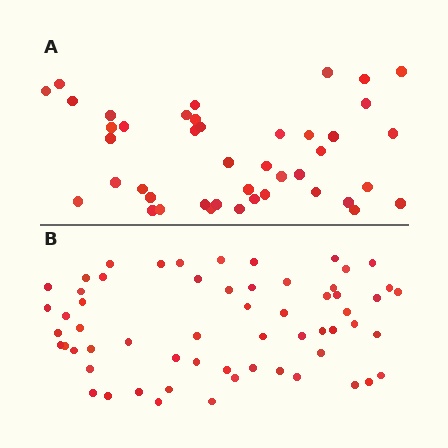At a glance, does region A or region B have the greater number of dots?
Region B (the bottom region) has more dots.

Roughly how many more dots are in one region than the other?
Region B has approximately 15 more dots than region A.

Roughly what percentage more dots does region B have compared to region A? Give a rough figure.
About 40% more.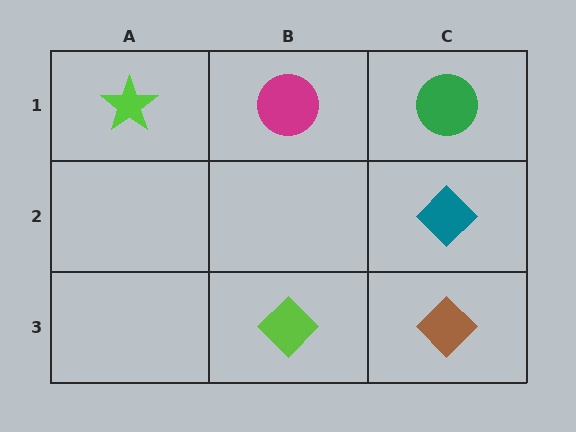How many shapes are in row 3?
2 shapes.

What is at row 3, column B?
A lime diamond.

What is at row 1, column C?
A green circle.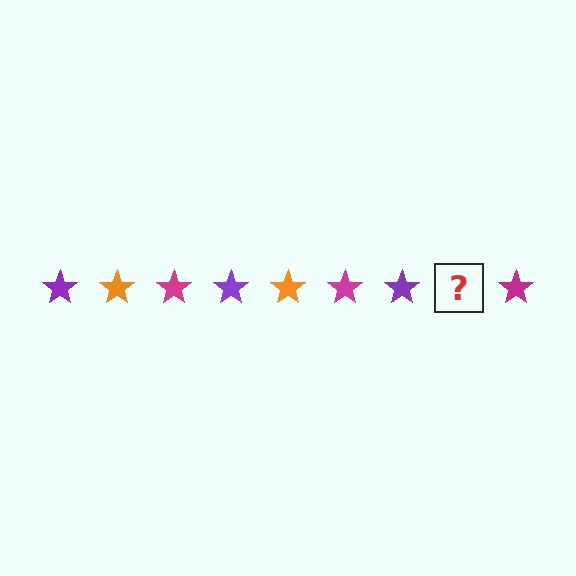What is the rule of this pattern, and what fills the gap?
The rule is that the pattern cycles through purple, orange, magenta stars. The gap should be filled with an orange star.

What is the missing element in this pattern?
The missing element is an orange star.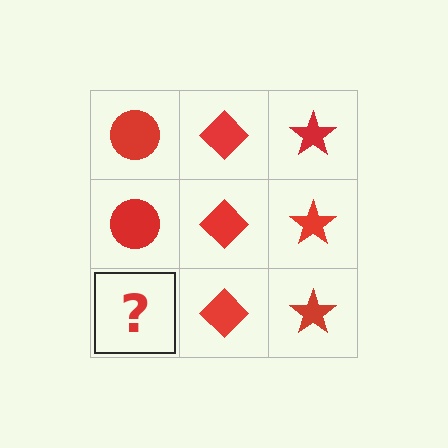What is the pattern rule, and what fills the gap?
The rule is that each column has a consistent shape. The gap should be filled with a red circle.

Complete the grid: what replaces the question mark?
The question mark should be replaced with a red circle.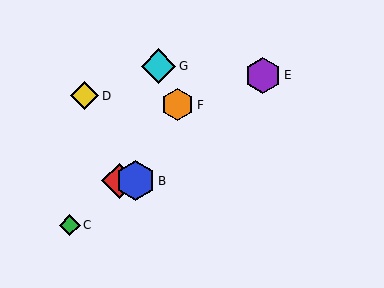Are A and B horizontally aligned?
Yes, both are at y≈181.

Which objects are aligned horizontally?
Objects A, B are aligned horizontally.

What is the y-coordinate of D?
Object D is at y≈96.